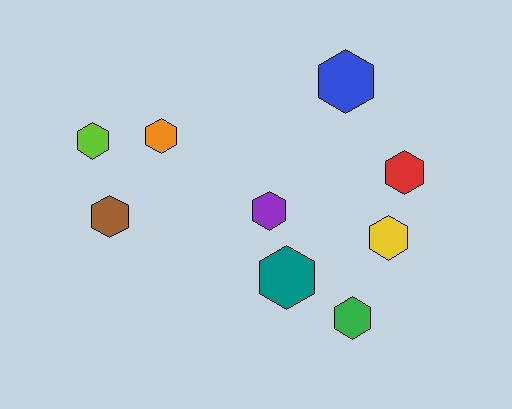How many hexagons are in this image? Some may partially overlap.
There are 9 hexagons.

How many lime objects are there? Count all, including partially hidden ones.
There is 1 lime object.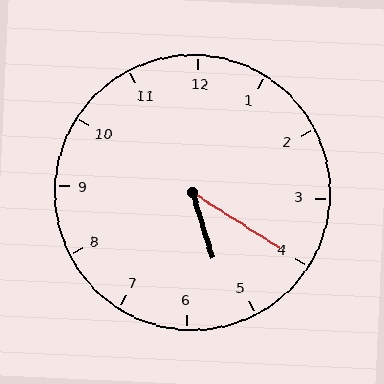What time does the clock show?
5:20.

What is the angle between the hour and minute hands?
Approximately 40 degrees.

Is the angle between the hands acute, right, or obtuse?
It is acute.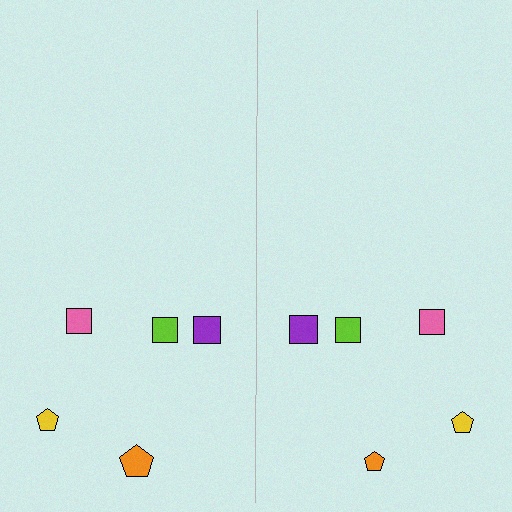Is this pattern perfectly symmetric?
No, the pattern is not perfectly symmetric. The orange pentagon on the right side has a different size than its mirror counterpart.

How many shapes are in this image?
There are 10 shapes in this image.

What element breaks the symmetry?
The orange pentagon on the right side has a different size than its mirror counterpart.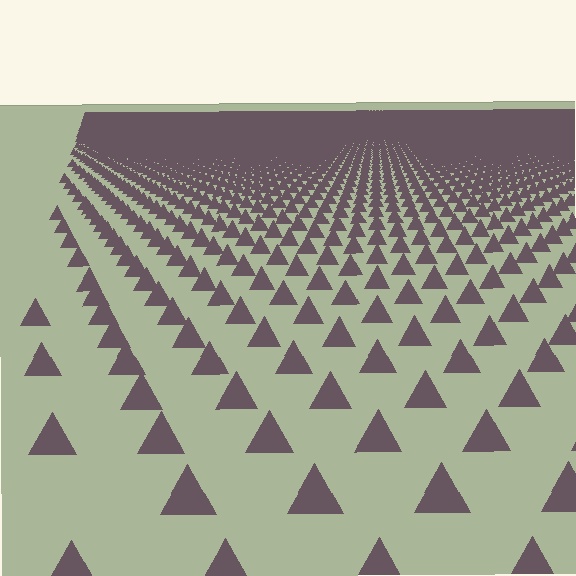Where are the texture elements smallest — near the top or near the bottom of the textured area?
Near the top.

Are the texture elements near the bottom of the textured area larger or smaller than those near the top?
Larger. Near the bottom, elements are closer to the viewer and appear at a bigger on-screen size.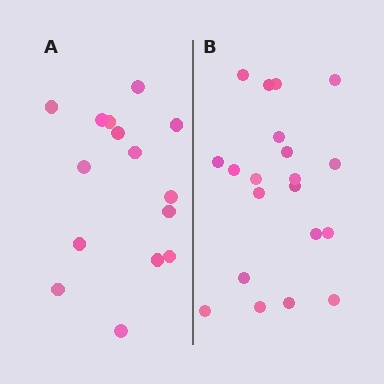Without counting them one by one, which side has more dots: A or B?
Region B (the right region) has more dots.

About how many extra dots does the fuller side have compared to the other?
Region B has about 5 more dots than region A.